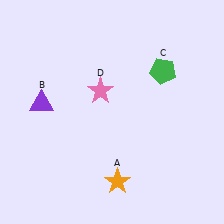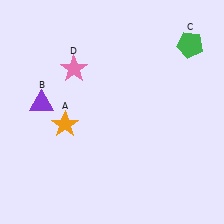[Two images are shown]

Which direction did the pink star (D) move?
The pink star (D) moved left.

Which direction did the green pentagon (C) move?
The green pentagon (C) moved right.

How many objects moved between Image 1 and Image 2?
3 objects moved between the two images.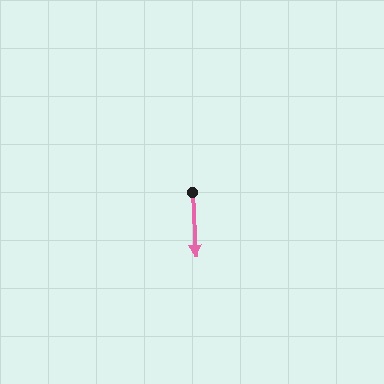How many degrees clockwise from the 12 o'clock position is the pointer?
Approximately 177 degrees.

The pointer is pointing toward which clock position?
Roughly 6 o'clock.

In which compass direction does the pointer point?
South.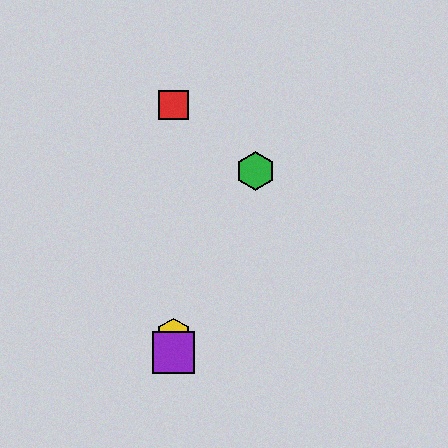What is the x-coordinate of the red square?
The red square is at x≈174.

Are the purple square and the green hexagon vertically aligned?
No, the purple square is at x≈174 and the green hexagon is at x≈255.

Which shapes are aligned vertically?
The red square, the blue square, the yellow hexagon, the purple square are aligned vertically.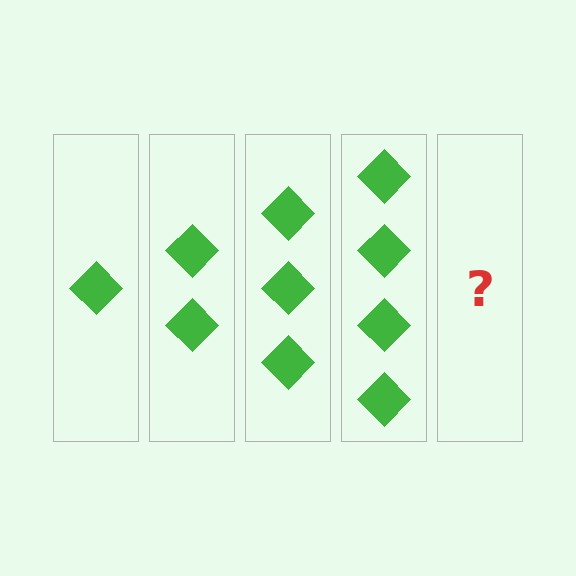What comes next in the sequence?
The next element should be 5 diamonds.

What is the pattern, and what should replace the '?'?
The pattern is that each step adds one more diamond. The '?' should be 5 diamonds.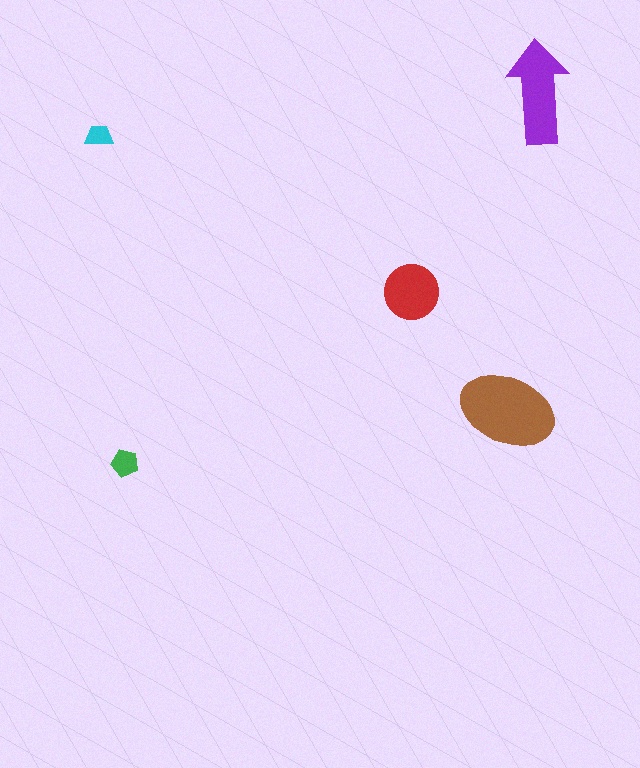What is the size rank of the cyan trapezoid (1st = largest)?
5th.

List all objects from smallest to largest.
The cyan trapezoid, the green pentagon, the red circle, the purple arrow, the brown ellipse.